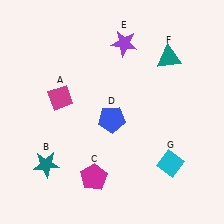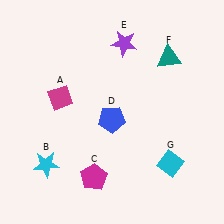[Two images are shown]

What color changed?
The star (B) changed from teal in Image 1 to cyan in Image 2.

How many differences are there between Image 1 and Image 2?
There is 1 difference between the two images.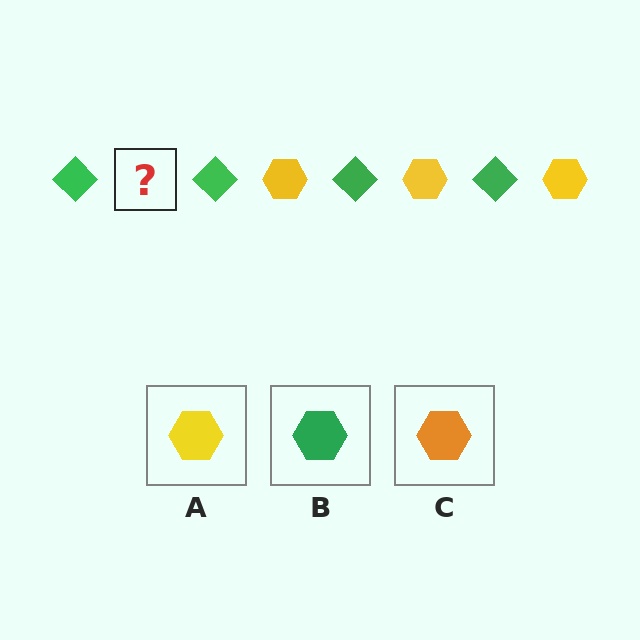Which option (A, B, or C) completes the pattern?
A.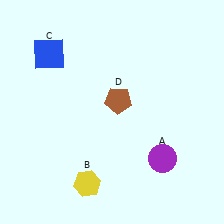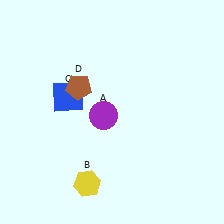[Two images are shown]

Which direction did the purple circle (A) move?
The purple circle (A) moved left.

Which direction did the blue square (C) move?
The blue square (C) moved down.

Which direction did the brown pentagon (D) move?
The brown pentagon (D) moved left.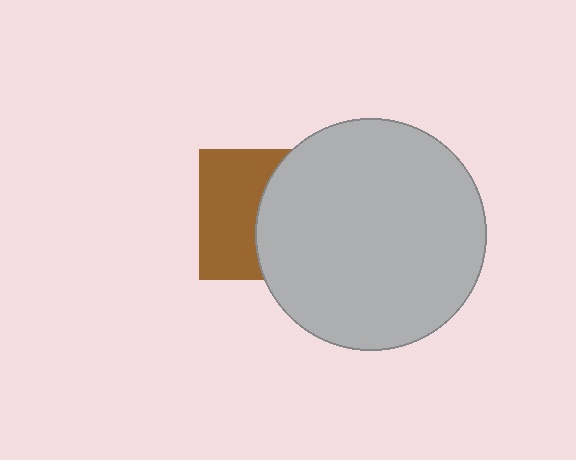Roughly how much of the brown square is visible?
About half of it is visible (roughly 49%).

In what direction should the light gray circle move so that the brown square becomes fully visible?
The light gray circle should move right. That is the shortest direction to clear the overlap and leave the brown square fully visible.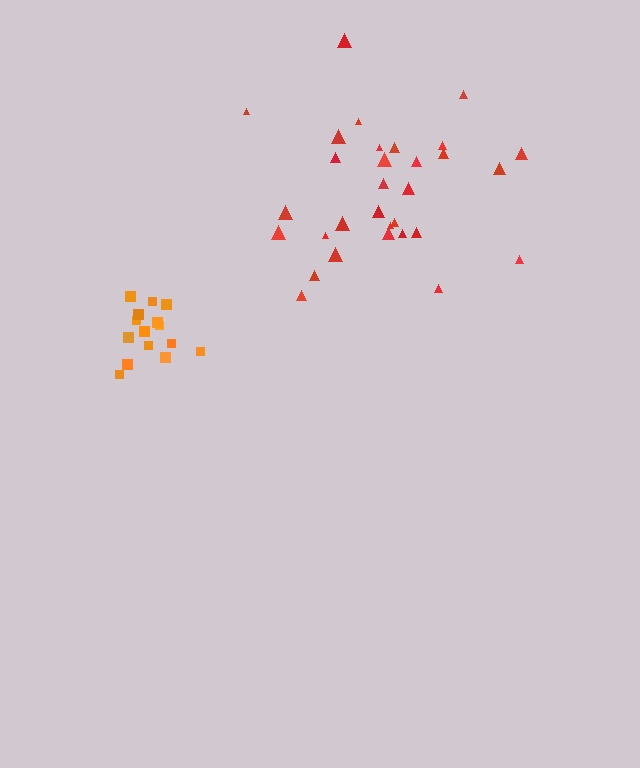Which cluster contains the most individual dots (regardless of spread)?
Red (32).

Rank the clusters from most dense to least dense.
orange, red.